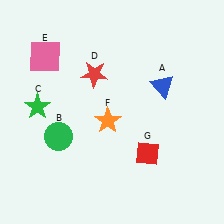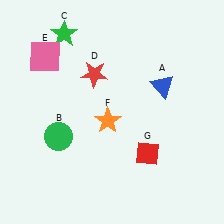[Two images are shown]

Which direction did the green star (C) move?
The green star (C) moved up.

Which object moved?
The green star (C) moved up.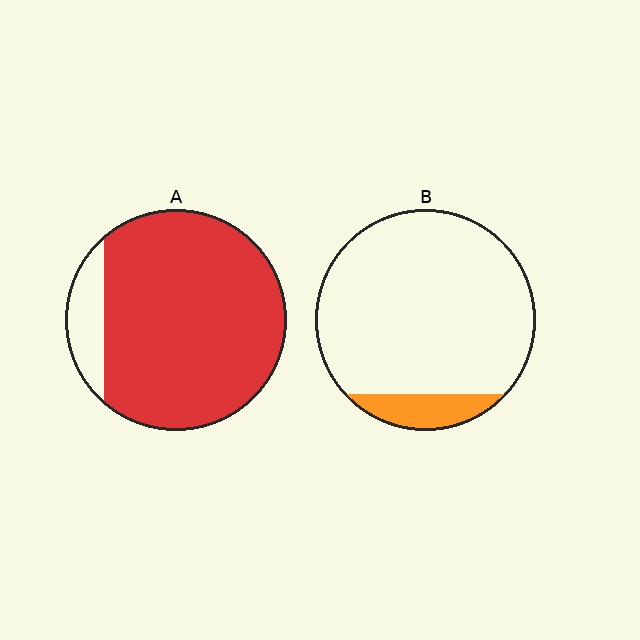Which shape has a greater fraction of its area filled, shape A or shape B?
Shape A.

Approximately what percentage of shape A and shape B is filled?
A is approximately 90% and B is approximately 10%.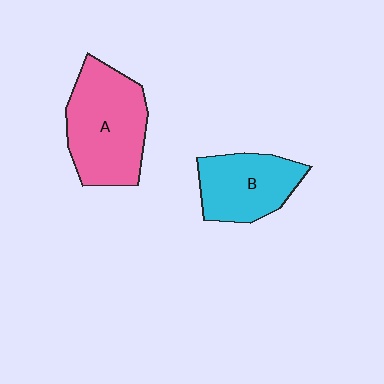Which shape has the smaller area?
Shape B (cyan).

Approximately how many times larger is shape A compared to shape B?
Approximately 1.4 times.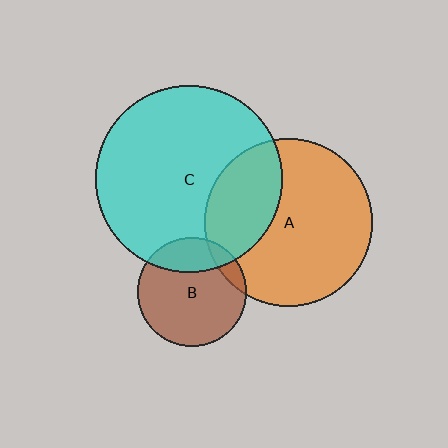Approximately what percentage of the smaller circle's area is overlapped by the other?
Approximately 10%.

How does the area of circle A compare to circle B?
Approximately 2.4 times.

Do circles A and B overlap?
Yes.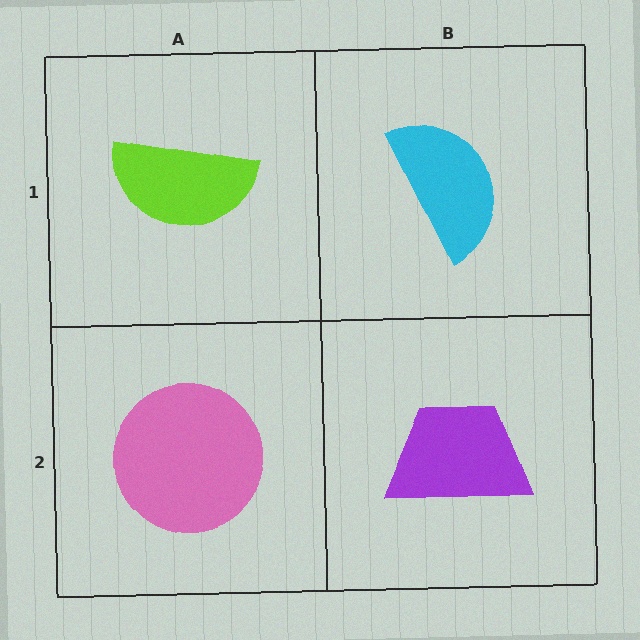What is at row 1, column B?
A cyan semicircle.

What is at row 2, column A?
A pink circle.